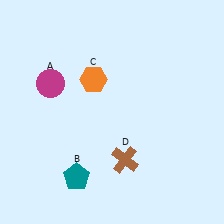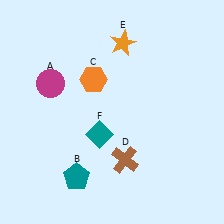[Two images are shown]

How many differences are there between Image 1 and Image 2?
There are 2 differences between the two images.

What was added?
An orange star (E), a teal diamond (F) were added in Image 2.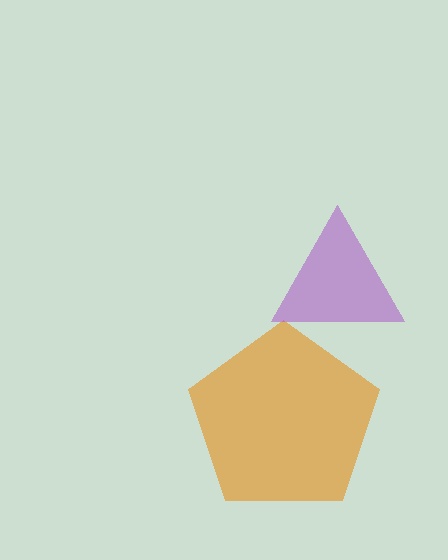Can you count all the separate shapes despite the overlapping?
Yes, there are 2 separate shapes.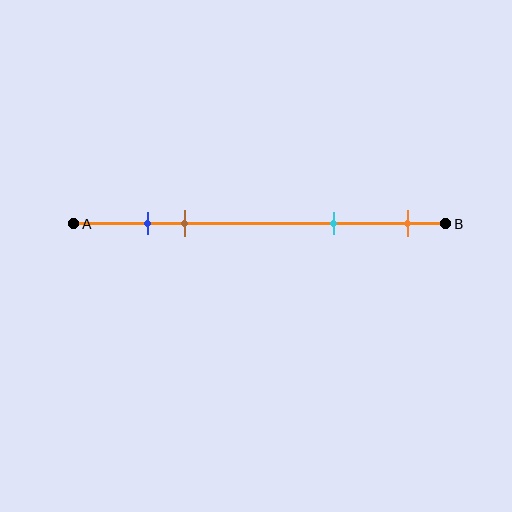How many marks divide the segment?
There are 4 marks dividing the segment.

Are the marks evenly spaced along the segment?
No, the marks are not evenly spaced.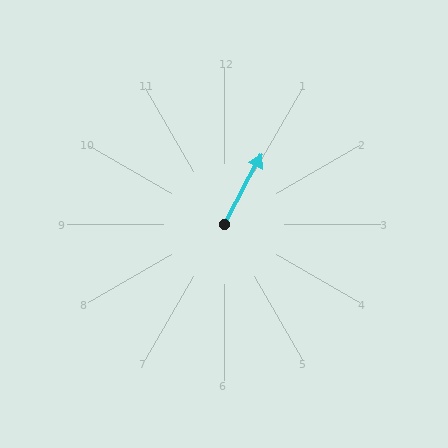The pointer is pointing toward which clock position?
Roughly 1 o'clock.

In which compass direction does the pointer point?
Northeast.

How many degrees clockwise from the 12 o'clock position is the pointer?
Approximately 28 degrees.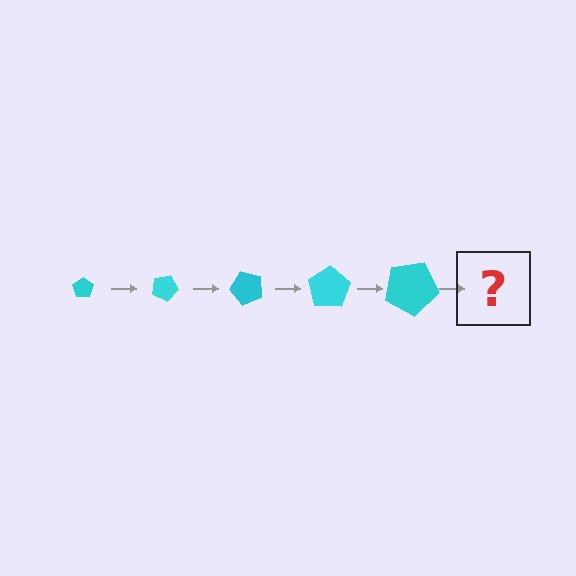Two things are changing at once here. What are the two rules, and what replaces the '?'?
The two rules are that the pentagon grows larger each step and it rotates 25 degrees each step. The '?' should be a pentagon, larger than the previous one and rotated 125 degrees from the start.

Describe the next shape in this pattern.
It should be a pentagon, larger than the previous one and rotated 125 degrees from the start.